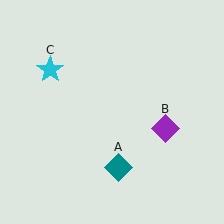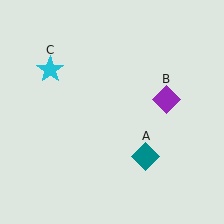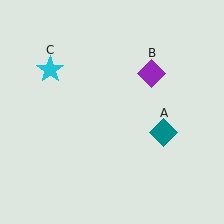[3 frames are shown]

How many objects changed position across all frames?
2 objects changed position: teal diamond (object A), purple diamond (object B).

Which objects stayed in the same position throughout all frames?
Cyan star (object C) remained stationary.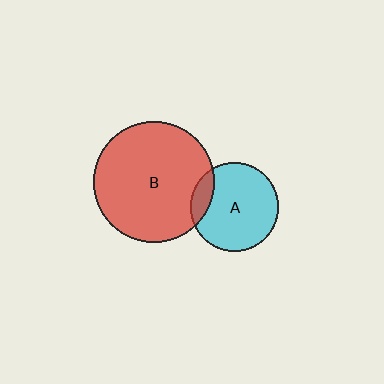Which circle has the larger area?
Circle B (red).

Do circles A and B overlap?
Yes.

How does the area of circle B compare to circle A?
Approximately 1.9 times.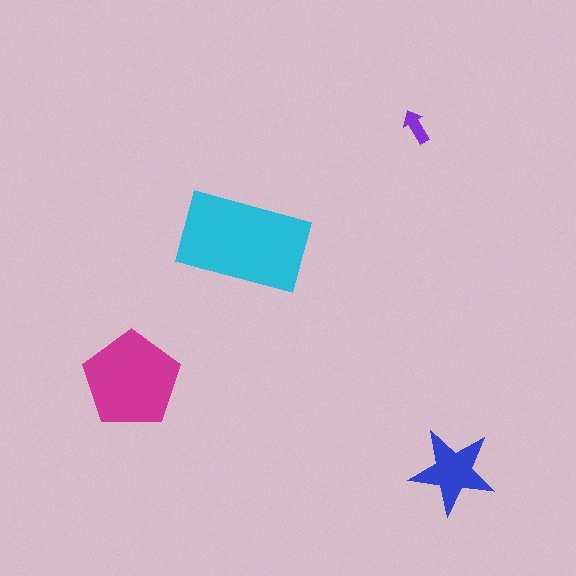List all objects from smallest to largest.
The purple arrow, the blue star, the magenta pentagon, the cyan rectangle.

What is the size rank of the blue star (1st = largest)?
3rd.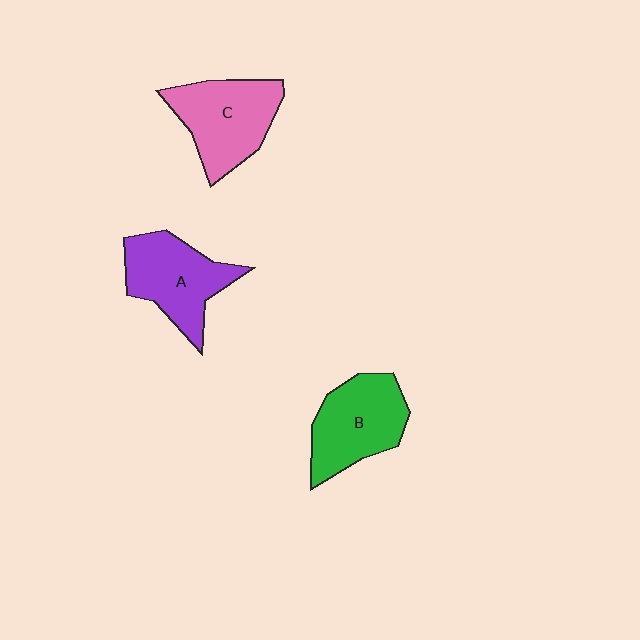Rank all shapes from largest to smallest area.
From largest to smallest: C (pink), B (green), A (purple).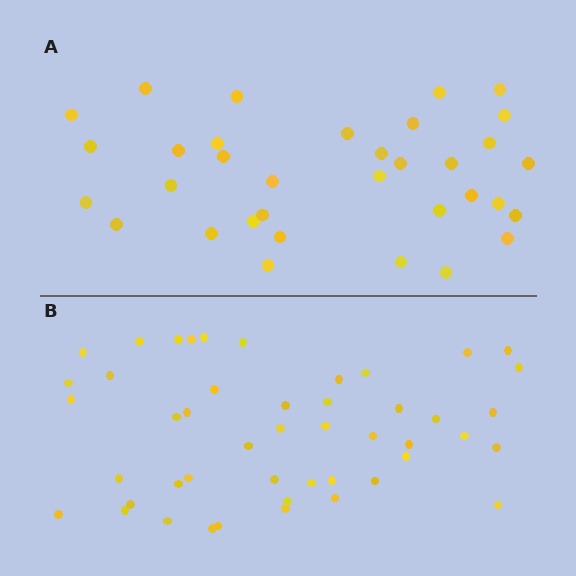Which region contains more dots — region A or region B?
Region B (the bottom region) has more dots.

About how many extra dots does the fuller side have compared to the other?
Region B has approximately 15 more dots than region A.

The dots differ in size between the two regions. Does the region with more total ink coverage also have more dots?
No. Region A has more total ink coverage because its dots are larger, but region B actually contains more individual dots. Total area can be misleading — the number of items is what matters here.